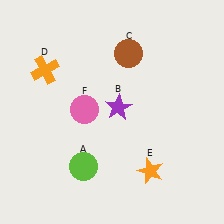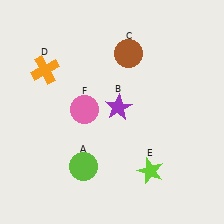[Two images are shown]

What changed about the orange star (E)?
In Image 1, E is orange. In Image 2, it changed to lime.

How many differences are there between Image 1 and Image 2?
There is 1 difference between the two images.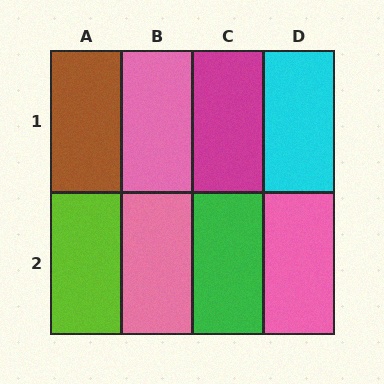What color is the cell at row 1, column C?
Magenta.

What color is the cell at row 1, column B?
Pink.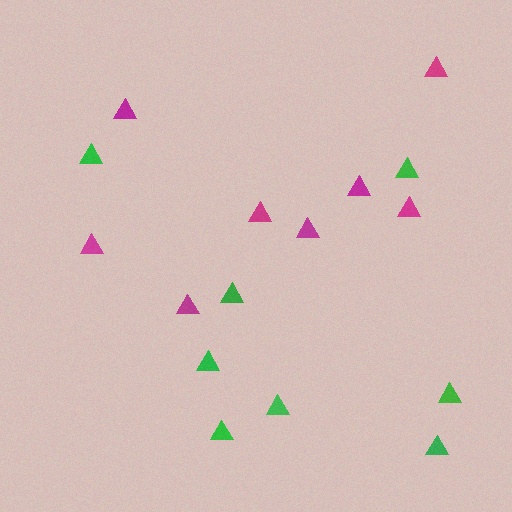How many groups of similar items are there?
There are 2 groups: one group of magenta triangles (8) and one group of green triangles (8).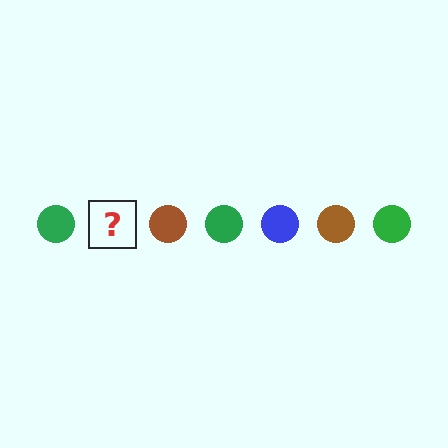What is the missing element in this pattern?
The missing element is a blue circle.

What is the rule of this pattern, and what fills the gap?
The rule is that the pattern cycles through green, blue, brown circles. The gap should be filled with a blue circle.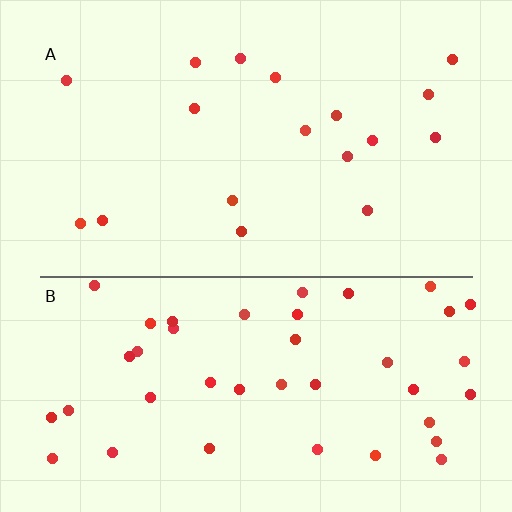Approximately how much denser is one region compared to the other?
Approximately 2.4× — region B over region A.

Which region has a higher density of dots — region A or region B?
B (the bottom).